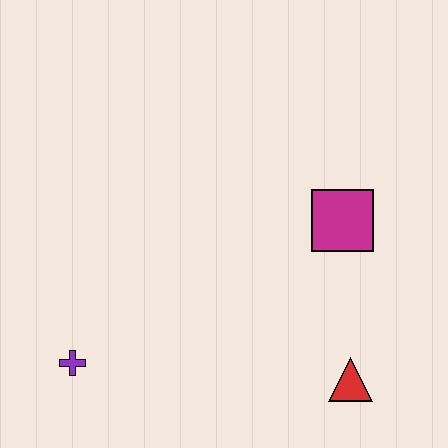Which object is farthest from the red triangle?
The purple cross is farthest from the red triangle.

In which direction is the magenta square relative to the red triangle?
The magenta square is above the red triangle.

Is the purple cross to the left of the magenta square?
Yes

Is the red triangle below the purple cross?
Yes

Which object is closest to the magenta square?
The red triangle is closest to the magenta square.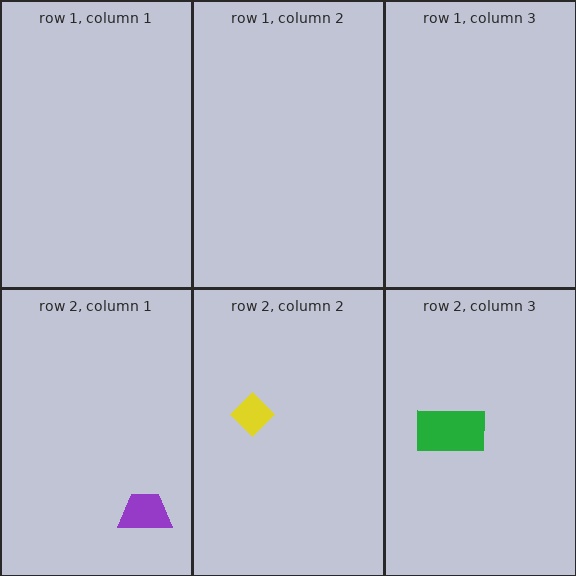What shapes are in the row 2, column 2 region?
The yellow diamond.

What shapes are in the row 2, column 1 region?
The purple trapezoid.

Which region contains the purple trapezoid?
The row 2, column 1 region.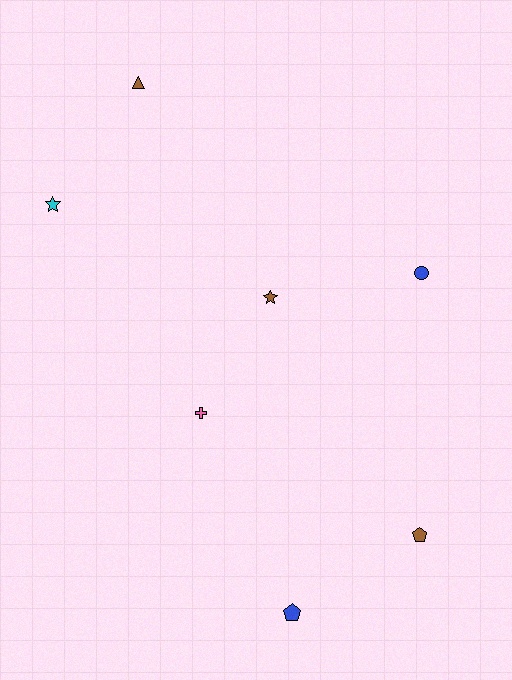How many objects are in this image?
There are 7 objects.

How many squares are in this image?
There are no squares.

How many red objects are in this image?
There are no red objects.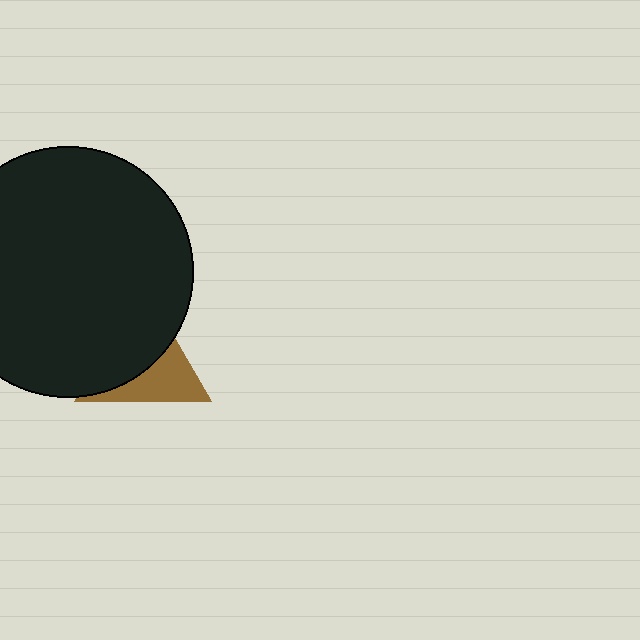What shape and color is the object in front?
The object in front is a black circle.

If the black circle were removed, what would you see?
You would see the complete brown triangle.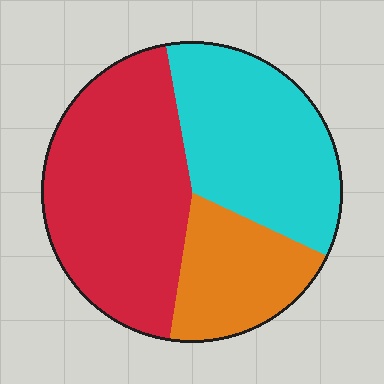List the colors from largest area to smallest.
From largest to smallest: red, cyan, orange.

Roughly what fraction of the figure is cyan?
Cyan takes up about one third (1/3) of the figure.